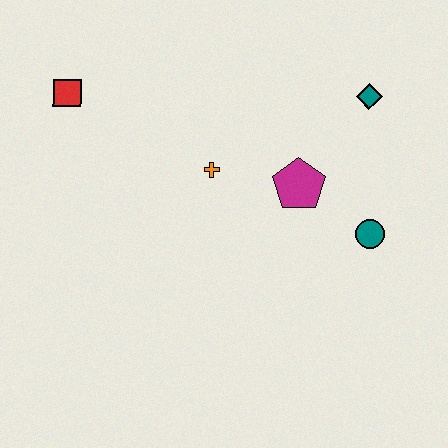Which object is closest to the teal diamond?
The magenta pentagon is closest to the teal diamond.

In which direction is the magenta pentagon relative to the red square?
The magenta pentagon is to the right of the red square.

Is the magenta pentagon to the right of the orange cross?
Yes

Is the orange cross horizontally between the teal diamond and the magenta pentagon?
No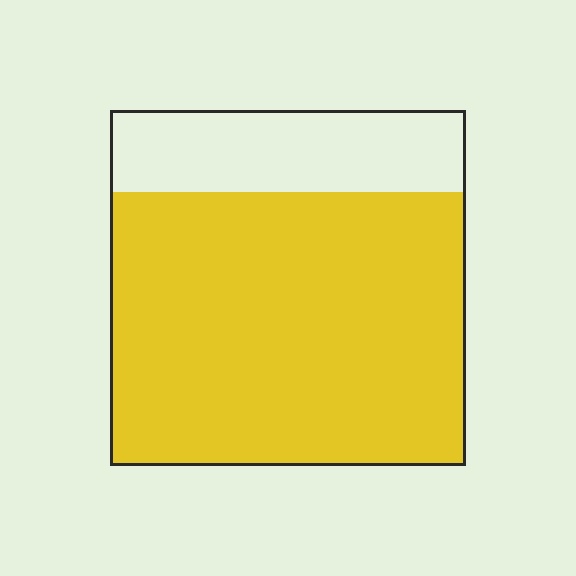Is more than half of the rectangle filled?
Yes.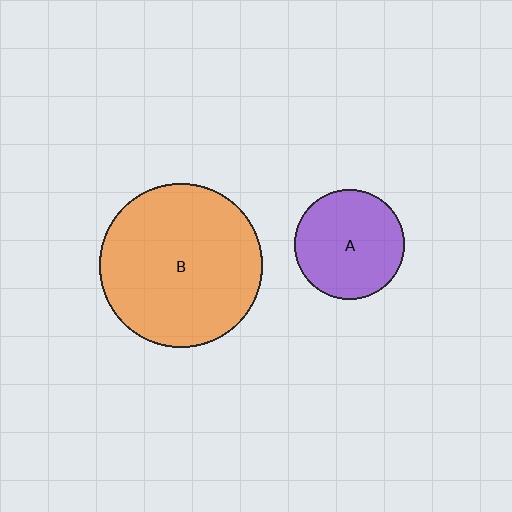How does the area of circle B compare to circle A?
Approximately 2.2 times.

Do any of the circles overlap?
No, none of the circles overlap.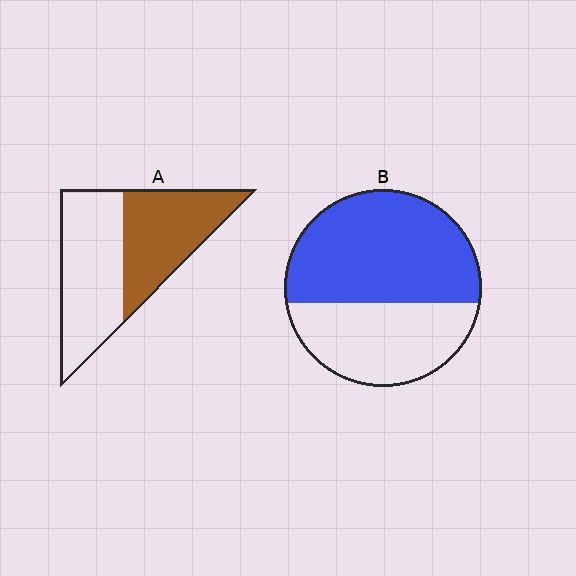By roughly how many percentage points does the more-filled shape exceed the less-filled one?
By roughly 15 percentage points (B over A).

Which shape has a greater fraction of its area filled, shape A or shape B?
Shape B.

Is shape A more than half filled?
Roughly half.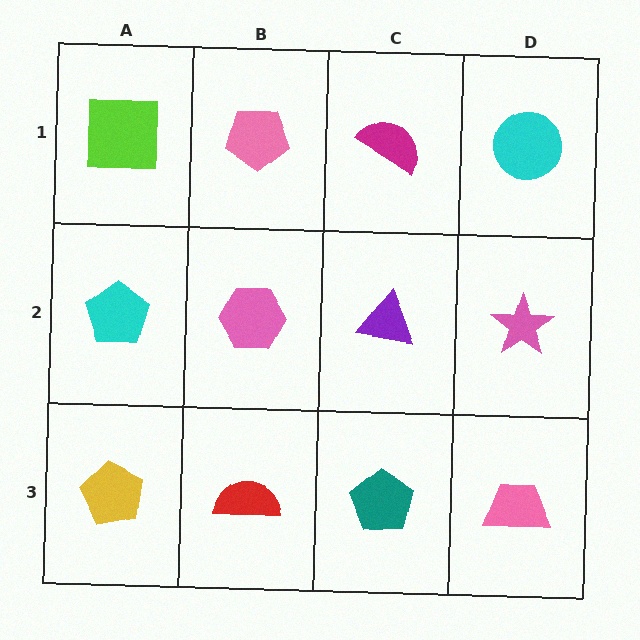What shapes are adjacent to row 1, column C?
A purple triangle (row 2, column C), a pink pentagon (row 1, column B), a cyan circle (row 1, column D).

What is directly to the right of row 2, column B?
A purple triangle.